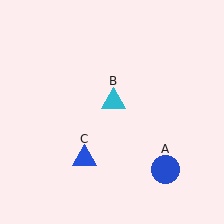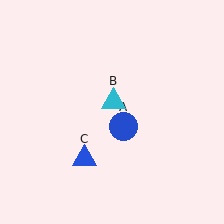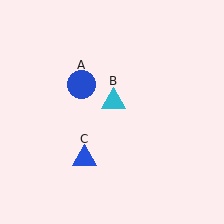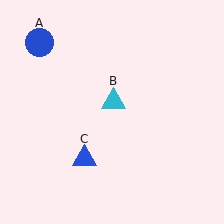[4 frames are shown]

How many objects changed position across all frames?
1 object changed position: blue circle (object A).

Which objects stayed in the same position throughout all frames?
Cyan triangle (object B) and blue triangle (object C) remained stationary.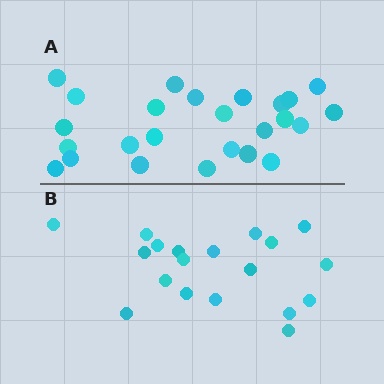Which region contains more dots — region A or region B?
Region A (the top region) has more dots.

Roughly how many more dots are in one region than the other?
Region A has about 6 more dots than region B.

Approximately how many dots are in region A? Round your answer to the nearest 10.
About 20 dots. (The exact count is 25, which rounds to 20.)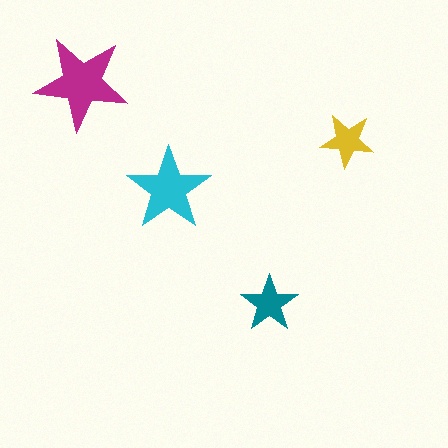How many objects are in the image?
There are 4 objects in the image.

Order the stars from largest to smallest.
the magenta one, the cyan one, the teal one, the yellow one.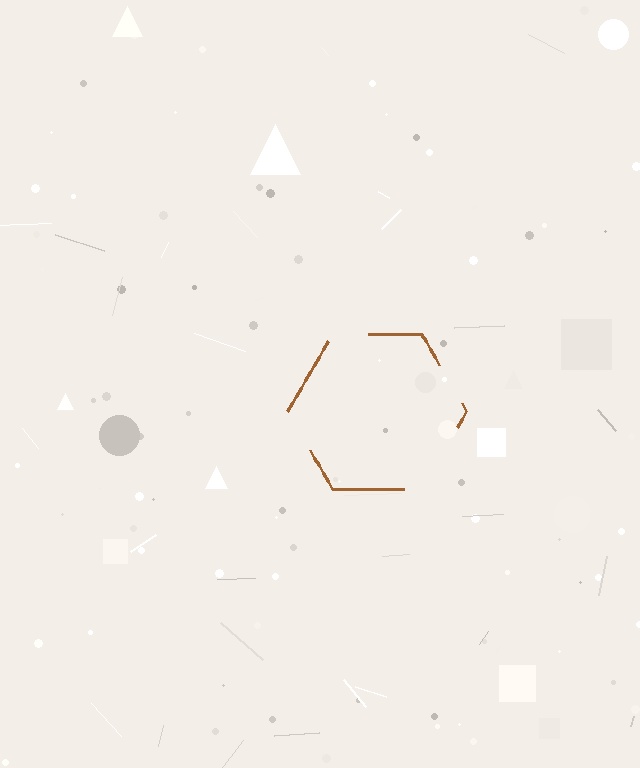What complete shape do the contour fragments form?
The contour fragments form a hexagon.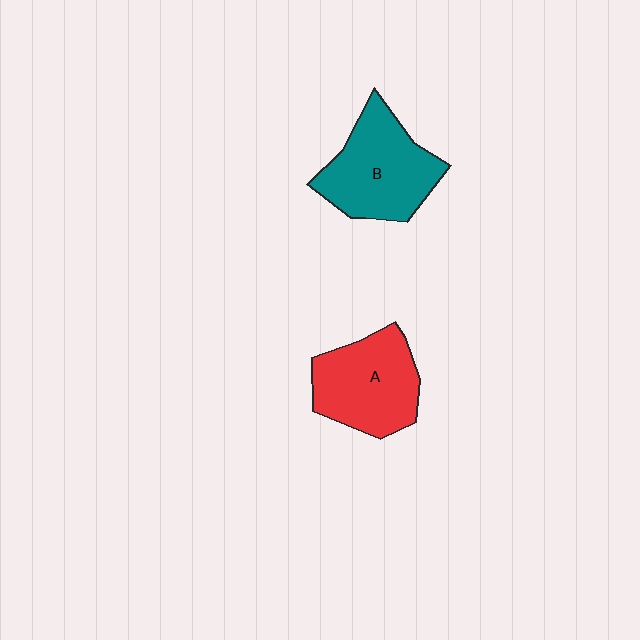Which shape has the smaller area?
Shape A (red).